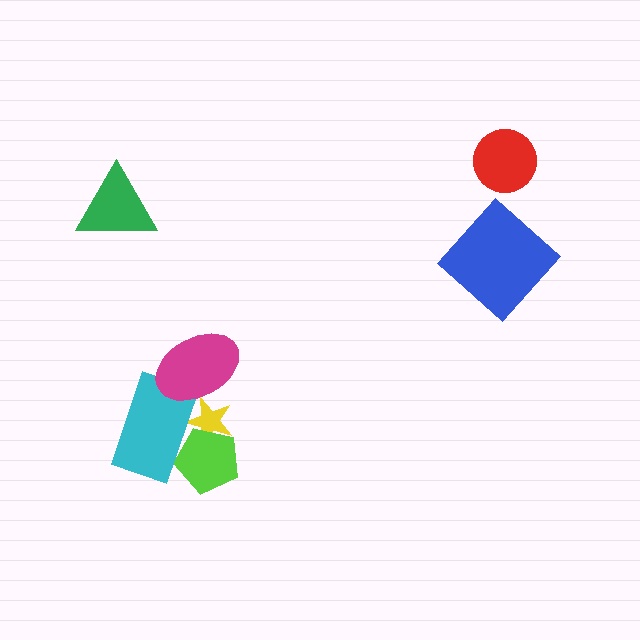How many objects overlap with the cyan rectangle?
3 objects overlap with the cyan rectangle.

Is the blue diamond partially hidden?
No, no other shape covers it.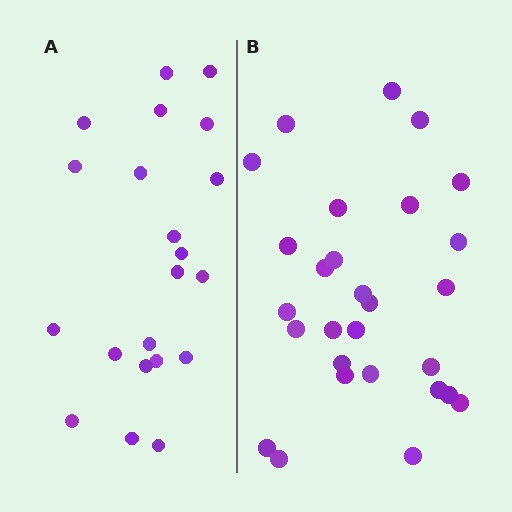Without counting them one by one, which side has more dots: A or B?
Region B (the right region) has more dots.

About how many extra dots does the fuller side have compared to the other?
Region B has roughly 8 or so more dots than region A.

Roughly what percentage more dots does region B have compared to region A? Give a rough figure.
About 35% more.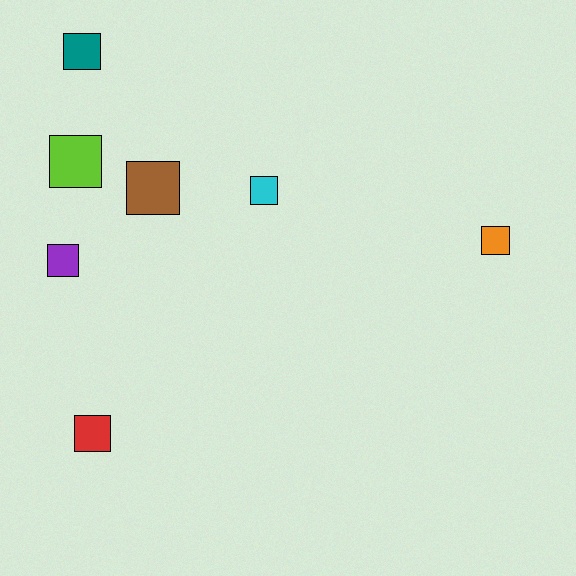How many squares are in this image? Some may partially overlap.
There are 7 squares.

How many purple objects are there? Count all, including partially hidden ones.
There is 1 purple object.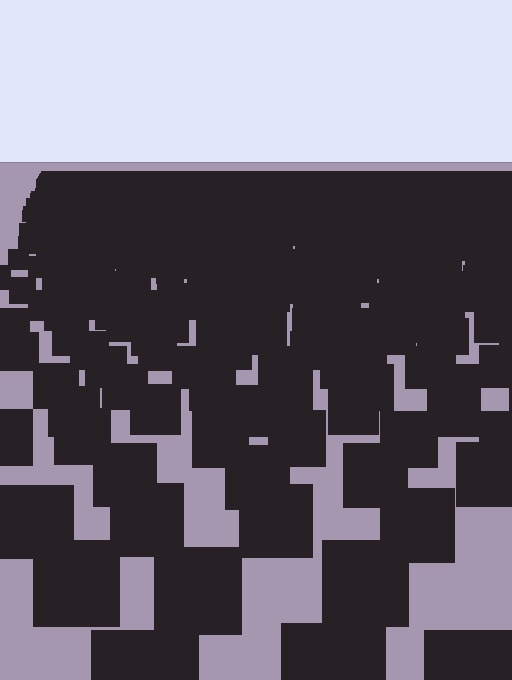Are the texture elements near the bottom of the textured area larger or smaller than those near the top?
Larger. Near the bottom, elements are closer to the viewer and appear at a bigger on-screen size.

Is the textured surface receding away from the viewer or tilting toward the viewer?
The surface is receding away from the viewer. Texture elements get smaller and denser toward the top.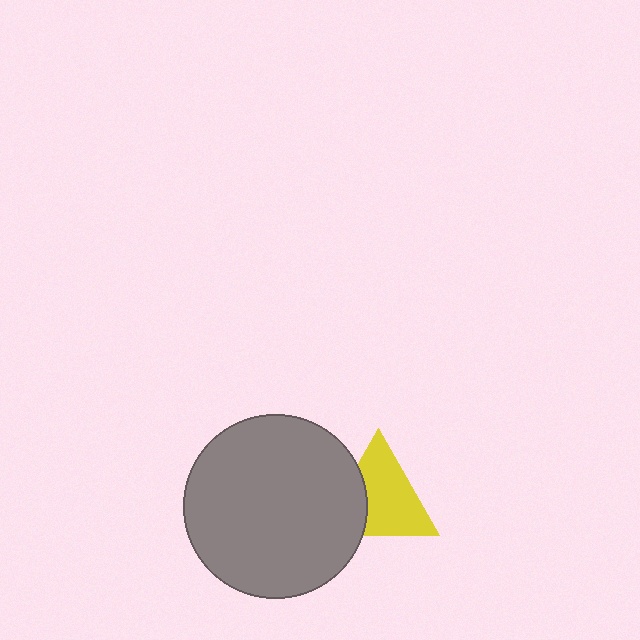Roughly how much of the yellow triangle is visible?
Most of it is visible (roughly 70%).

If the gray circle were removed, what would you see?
You would see the complete yellow triangle.